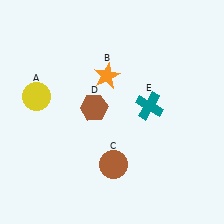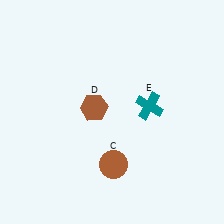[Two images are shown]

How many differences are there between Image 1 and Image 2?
There are 2 differences between the two images.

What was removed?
The yellow circle (A), the orange star (B) were removed in Image 2.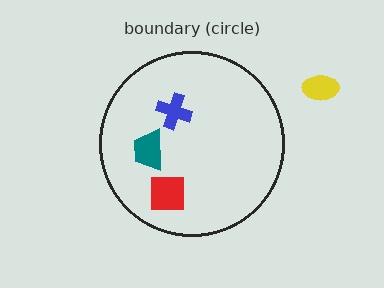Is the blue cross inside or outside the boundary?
Inside.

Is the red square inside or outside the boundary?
Inside.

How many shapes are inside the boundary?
3 inside, 1 outside.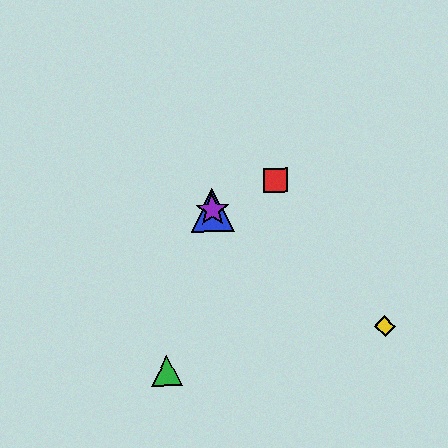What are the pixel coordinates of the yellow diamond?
The yellow diamond is at (385, 326).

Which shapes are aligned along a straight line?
The blue triangle, the yellow diamond, the purple star are aligned along a straight line.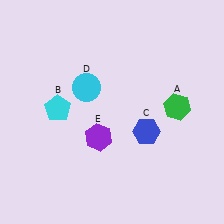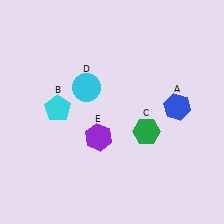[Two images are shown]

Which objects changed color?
A changed from green to blue. C changed from blue to green.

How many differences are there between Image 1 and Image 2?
There are 2 differences between the two images.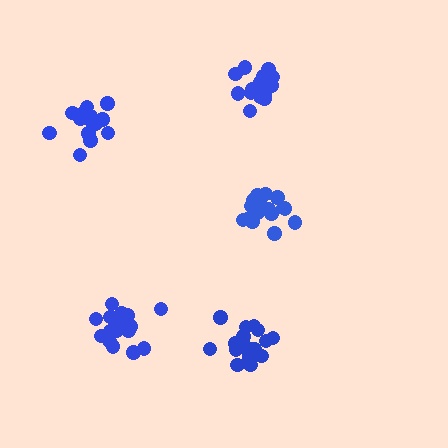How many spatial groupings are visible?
There are 5 spatial groupings.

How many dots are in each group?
Group 1: 16 dots, Group 2: 16 dots, Group 3: 18 dots, Group 4: 16 dots, Group 5: 18 dots (84 total).